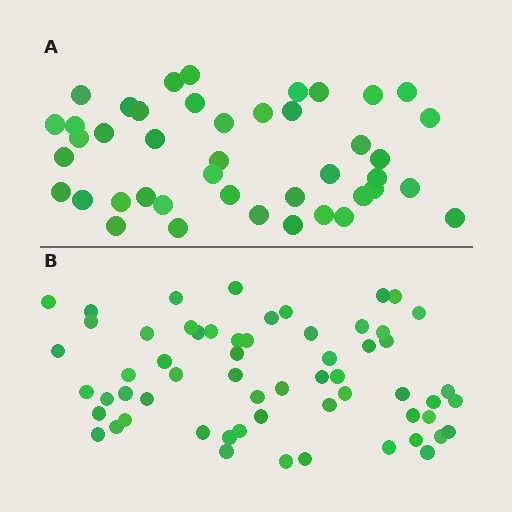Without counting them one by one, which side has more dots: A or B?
Region B (the bottom region) has more dots.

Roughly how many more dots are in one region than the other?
Region B has approximately 15 more dots than region A.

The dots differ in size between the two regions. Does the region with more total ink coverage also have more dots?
No. Region A has more total ink coverage because its dots are larger, but region B actually contains more individual dots. Total area can be misleading — the number of items is what matters here.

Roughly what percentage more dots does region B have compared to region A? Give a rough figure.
About 40% more.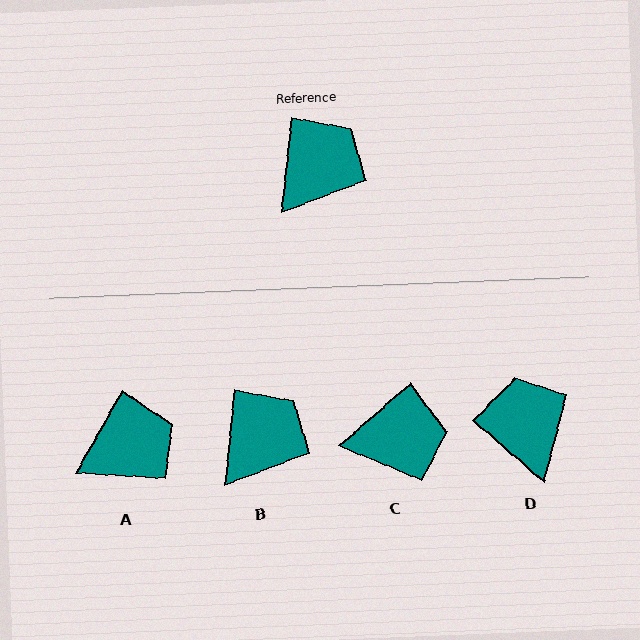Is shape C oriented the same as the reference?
No, it is off by about 43 degrees.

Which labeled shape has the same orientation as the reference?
B.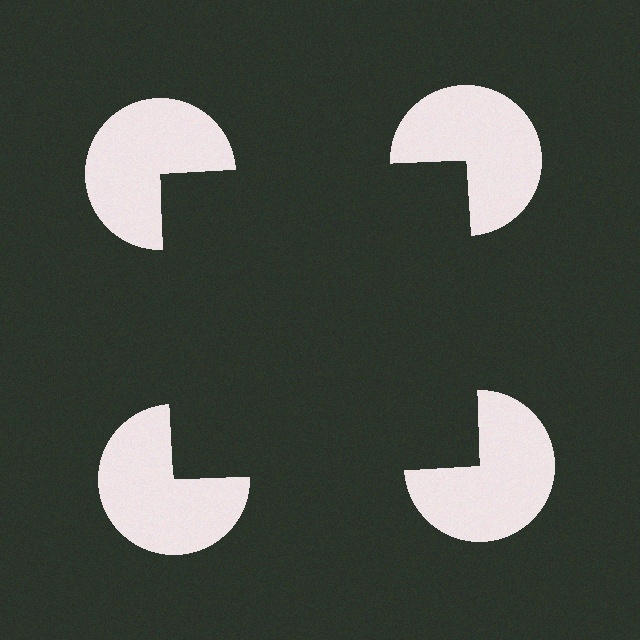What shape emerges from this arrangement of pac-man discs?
An illusory square — its edges are inferred from the aligned wedge cuts in the pac-man discs, not physically drawn.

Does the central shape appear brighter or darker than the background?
It typically appears slightly darker than the background, even though no actual brightness change is drawn.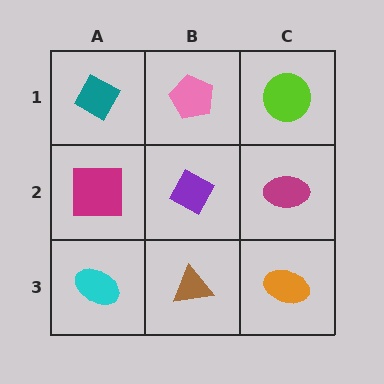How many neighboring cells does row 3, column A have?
2.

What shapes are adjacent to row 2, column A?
A teal diamond (row 1, column A), a cyan ellipse (row 3, column A), a purple diamond (row 2, column B).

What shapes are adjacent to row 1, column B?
A purple diamond (row 2, column B), a teal diamond (row 1, column A), a lime circle (row 1, column C).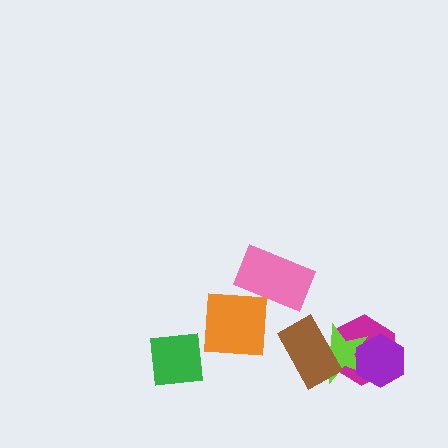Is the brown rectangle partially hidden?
No, no other shape covers it.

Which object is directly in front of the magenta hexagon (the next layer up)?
The lime star is directly in front of the magenta hexagon.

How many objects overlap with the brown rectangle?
2 objects overlap with the brown rectangle.